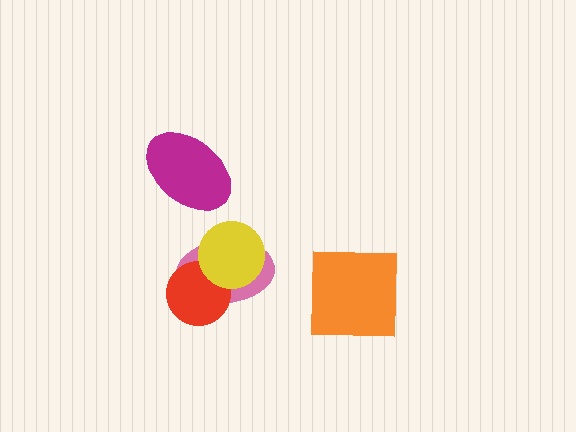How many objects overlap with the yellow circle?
2 objects overlap with the yellow circle.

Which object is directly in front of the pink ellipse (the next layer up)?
The red circle is directly in front of the pink ellipse.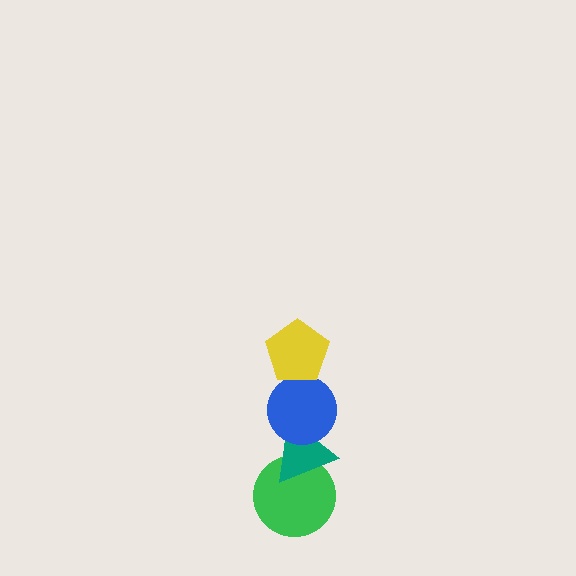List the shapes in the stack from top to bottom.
From top to bottom: the yellow pentagon, the blue circle, the teal triangle, the green circle.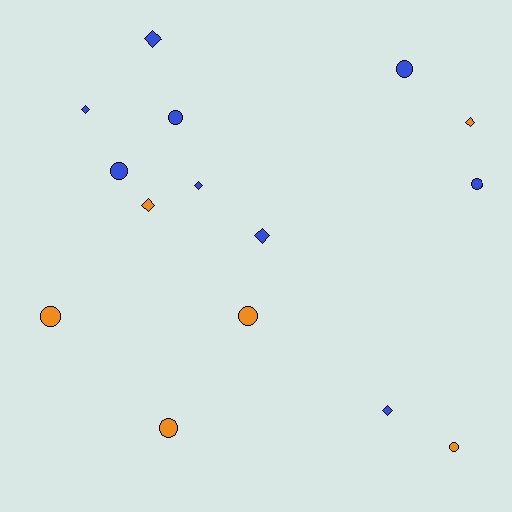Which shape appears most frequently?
Circle, with 8 objects.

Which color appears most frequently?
Blue, with 9 objects.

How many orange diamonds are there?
There are 2 orange diamonds.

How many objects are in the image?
There are 15 objects.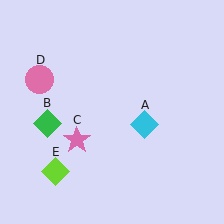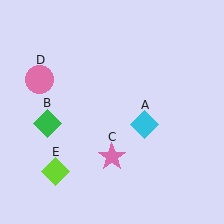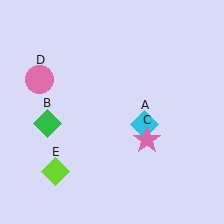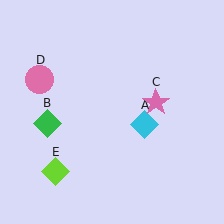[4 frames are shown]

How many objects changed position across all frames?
1 object changed position: pink star (object C).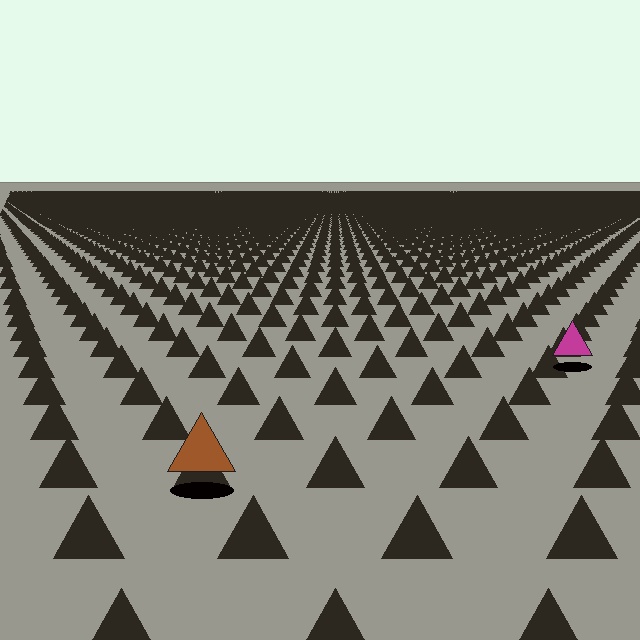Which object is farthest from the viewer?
The magenta triangle is farthest from the viewer. It appears smaller and the ground texture around it is denser.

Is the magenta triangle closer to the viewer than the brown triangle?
No. The brown triangle is closer — you can tell from the texture gradient: the ground texture is coarser near it.